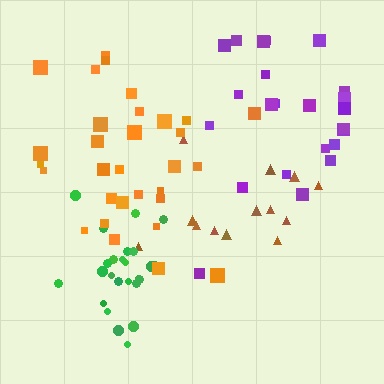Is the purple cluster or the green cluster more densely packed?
Green.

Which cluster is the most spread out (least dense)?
Purple.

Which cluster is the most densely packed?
Green.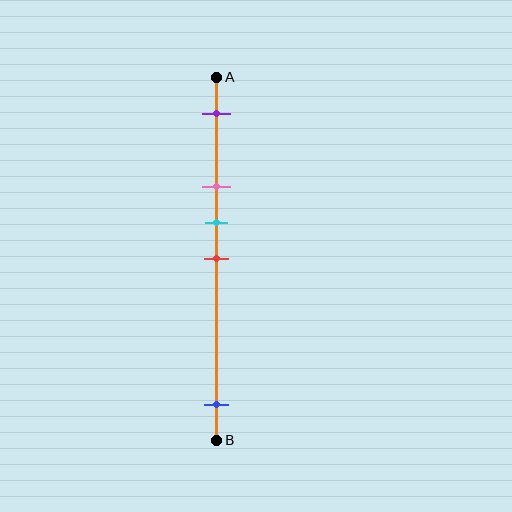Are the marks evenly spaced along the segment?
No, the marks are not evenly spaced.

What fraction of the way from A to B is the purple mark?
The purple mark is approximately 10% (0.1) of the way from A to B.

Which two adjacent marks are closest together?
The cyan and red marks are the closest adjacent pair.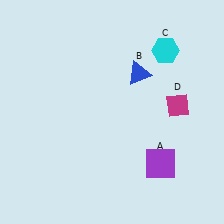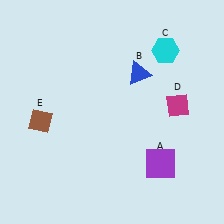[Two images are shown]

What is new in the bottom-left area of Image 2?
A brown diamond (E) was added in the bottom-left area of Image 2.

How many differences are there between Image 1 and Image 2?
There is 1 difference between the two images.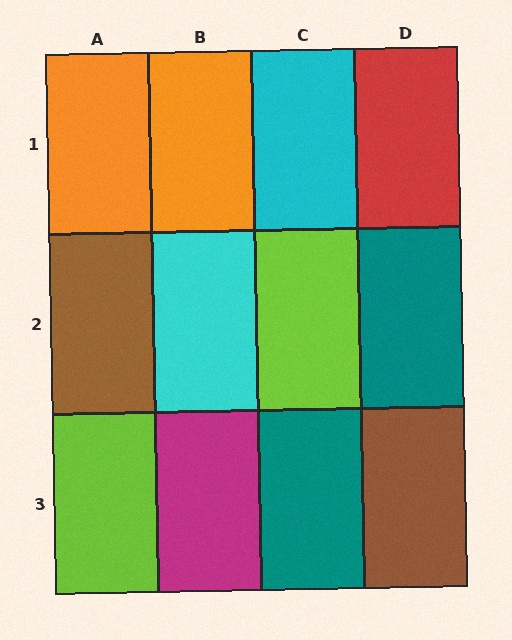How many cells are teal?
2 cells are teal.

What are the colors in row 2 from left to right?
Brown, cyan, lime, teal.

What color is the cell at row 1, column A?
Orange.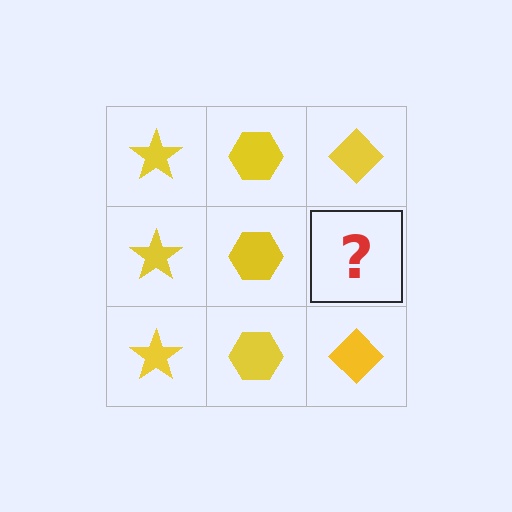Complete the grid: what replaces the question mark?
The question mark should be replaced with a yellow diamond.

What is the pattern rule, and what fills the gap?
The rule is that each column has a consistent shape. The gap should be filled with a yellow diamond.